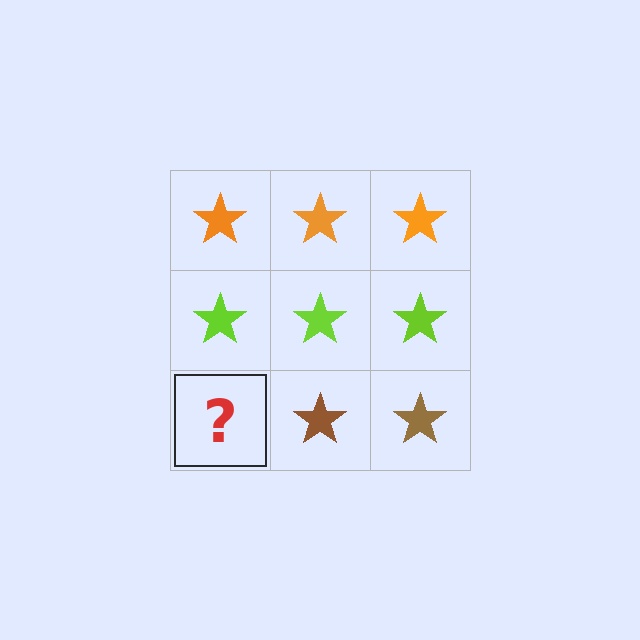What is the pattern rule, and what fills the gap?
The rule is that each row has a consistent color. The gap should be filled with a brown star.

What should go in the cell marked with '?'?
The missing cell should contain a brown star.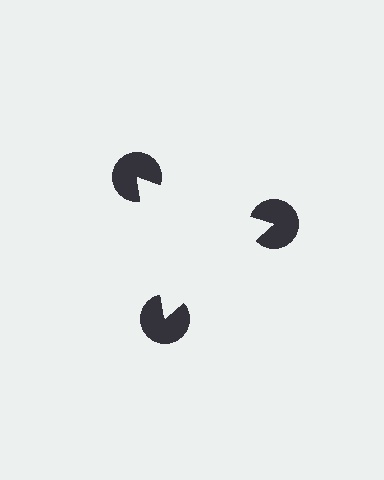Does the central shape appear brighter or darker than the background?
It typically appears slightly brighter than the background, even though no actual brightness change is drawn.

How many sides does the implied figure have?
3 sides.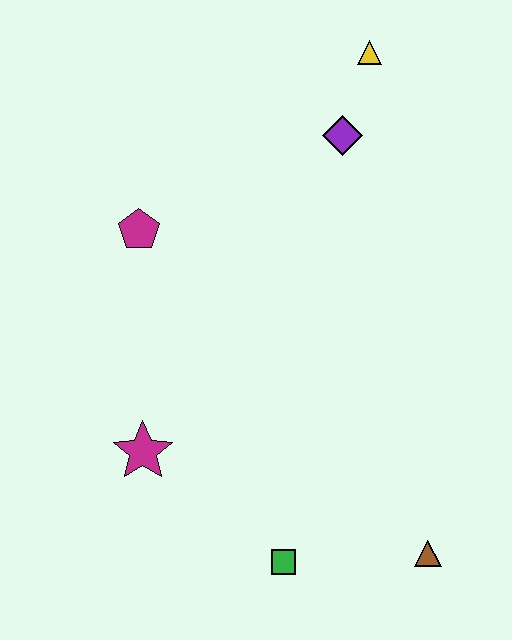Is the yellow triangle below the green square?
No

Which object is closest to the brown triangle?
The green square is closest to the brown triangle.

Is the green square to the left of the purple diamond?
Yes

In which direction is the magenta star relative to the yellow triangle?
The magenta star is below the yellow triangle.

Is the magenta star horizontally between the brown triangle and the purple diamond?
No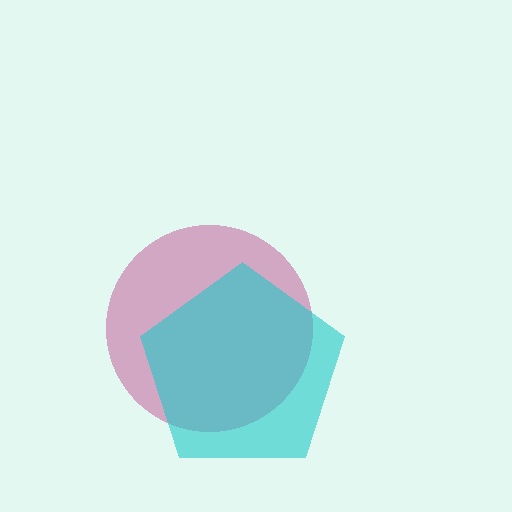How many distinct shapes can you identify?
There are 2 distinct shapes: a magenta circle, a cyan pentagon.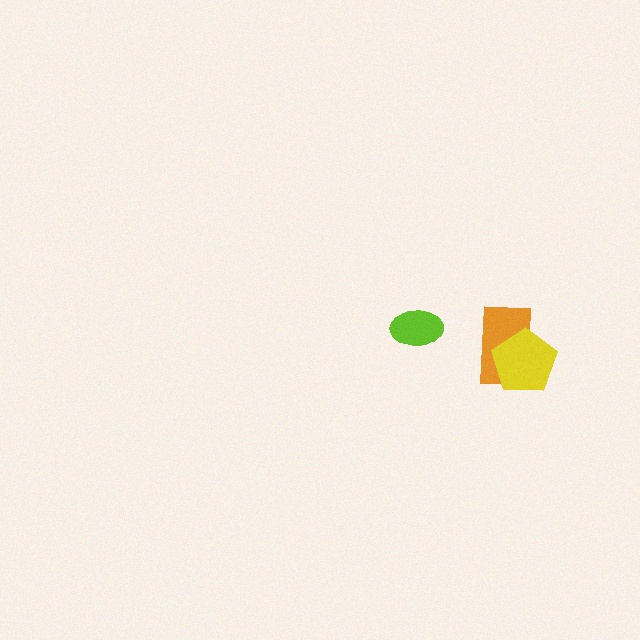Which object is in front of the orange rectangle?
The yellow pentagon is in front of the orange rectangle.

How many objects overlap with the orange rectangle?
1 object overlaps with the orange rectangle.